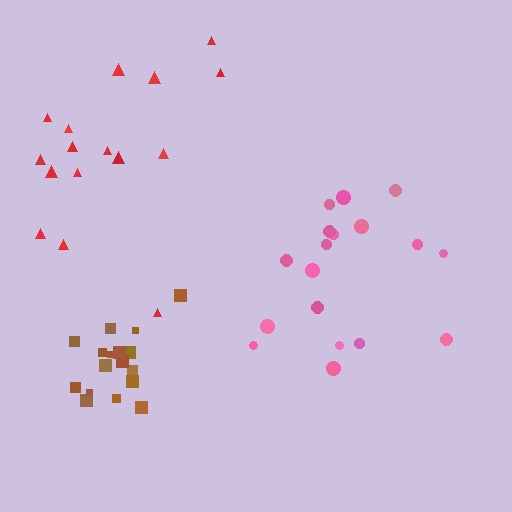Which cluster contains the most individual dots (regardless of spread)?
Pink (18).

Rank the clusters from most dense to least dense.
brown, pink, red.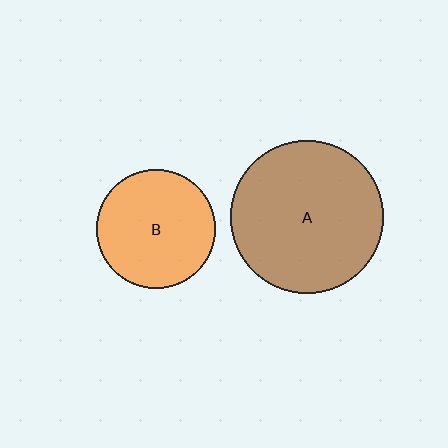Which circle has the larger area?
Circle A (brown).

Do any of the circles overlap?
No, none of the circles overlap.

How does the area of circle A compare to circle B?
Approximately 1.7 times.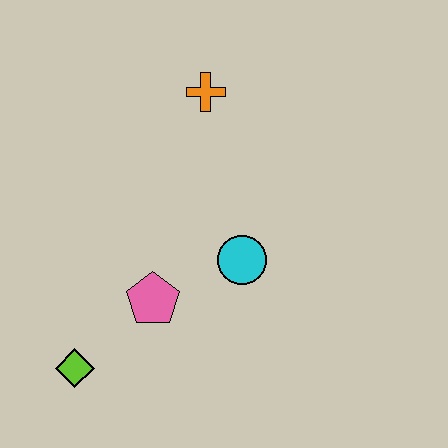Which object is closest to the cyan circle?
The pink pentagon is closest to the cyan circle.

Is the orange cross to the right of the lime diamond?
Yes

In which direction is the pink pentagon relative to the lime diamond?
The pink pentagon is to the right of the lime diamond.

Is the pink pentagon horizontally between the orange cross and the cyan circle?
No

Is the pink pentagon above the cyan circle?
No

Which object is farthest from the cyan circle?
The lime diamond is farthest from the cyan circle.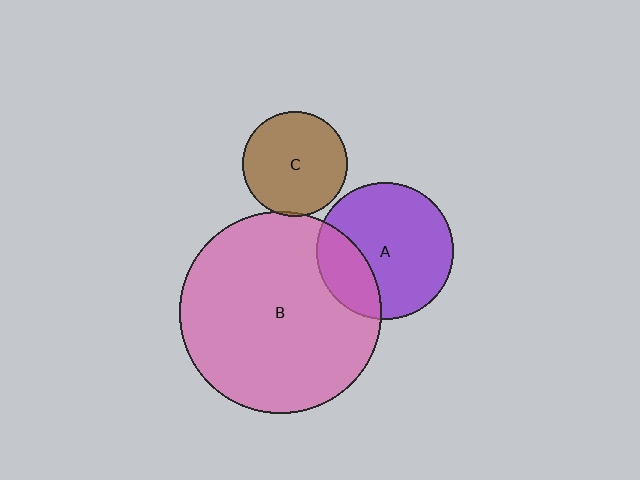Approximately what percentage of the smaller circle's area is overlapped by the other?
Approximately 25%.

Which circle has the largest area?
Circle B (pink).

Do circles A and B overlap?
Yes.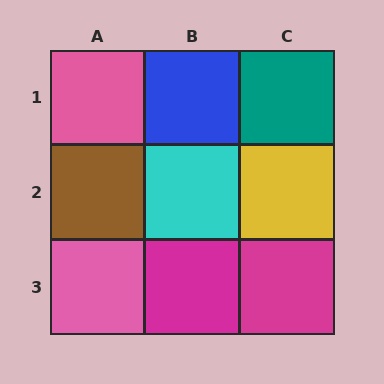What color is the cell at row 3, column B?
Magenta.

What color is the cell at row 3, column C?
Magenta.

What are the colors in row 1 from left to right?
Pink, blue, teal.